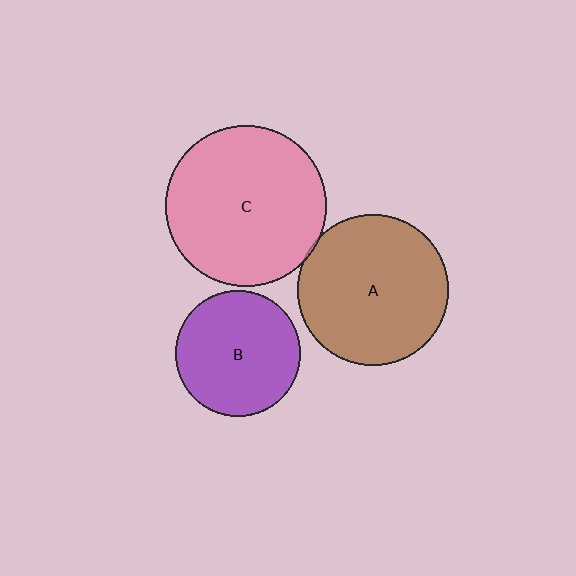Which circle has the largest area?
Circle C (pink).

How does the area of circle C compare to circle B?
Approximately 1.6 times.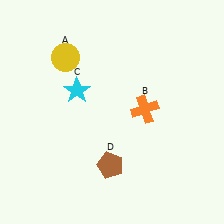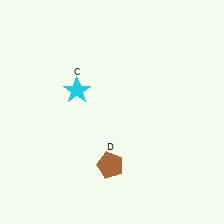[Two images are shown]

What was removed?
The orange cross (B), the yellow circle (A) were removed in Image 2.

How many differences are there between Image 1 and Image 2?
There are 2 differences between the two images.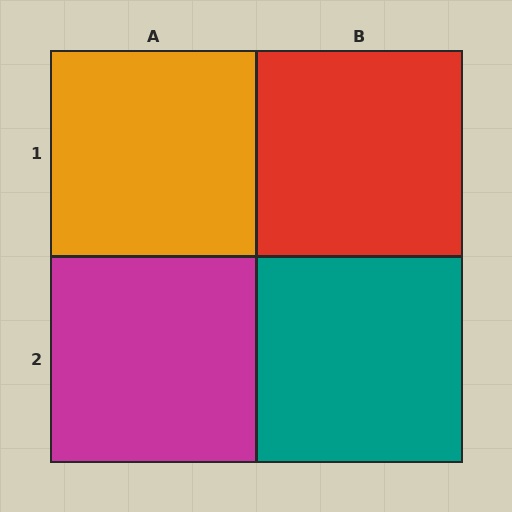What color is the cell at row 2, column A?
Magenta.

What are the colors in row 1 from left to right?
Orange, red.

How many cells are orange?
1 cell is orange.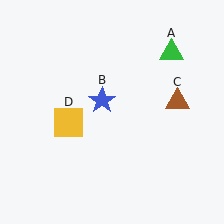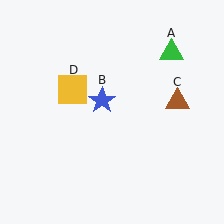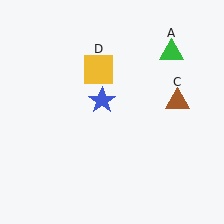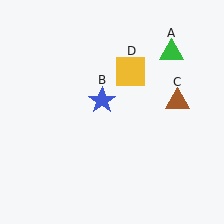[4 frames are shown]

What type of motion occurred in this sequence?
The yellow square (object D) rotated clockwise around the center of the scene.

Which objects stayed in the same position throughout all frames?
Green triangle (object A) and blue star (object B) and brown triangle (object C) remained stationary.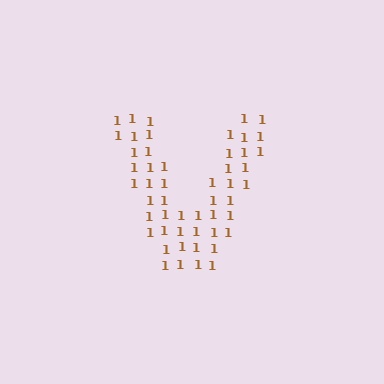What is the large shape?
The large shape is the letter V.